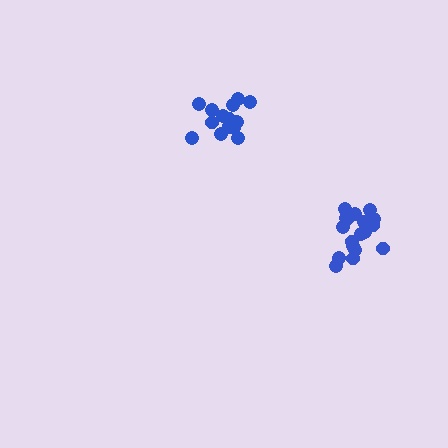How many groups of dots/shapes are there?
There are 2 groups.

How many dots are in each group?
Group 1: 15 dots, Group 2: 18 dots (33 total).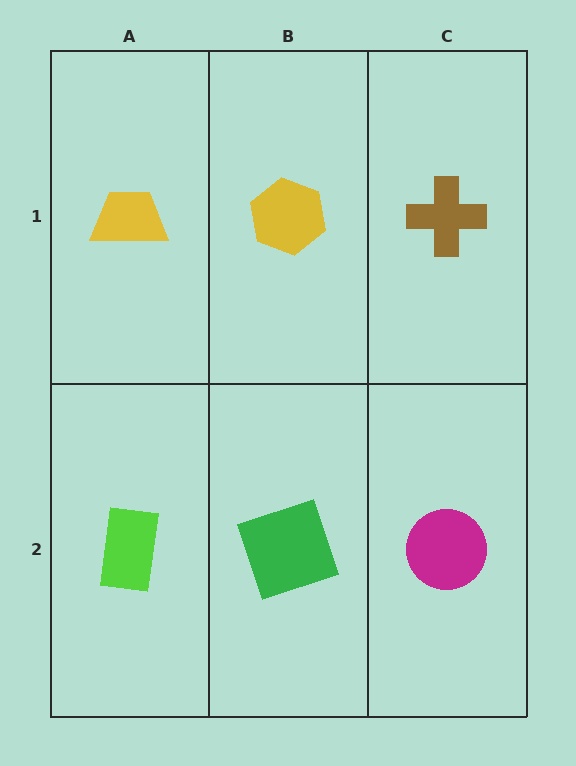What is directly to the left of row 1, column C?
A yellow hexagon.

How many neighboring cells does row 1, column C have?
2.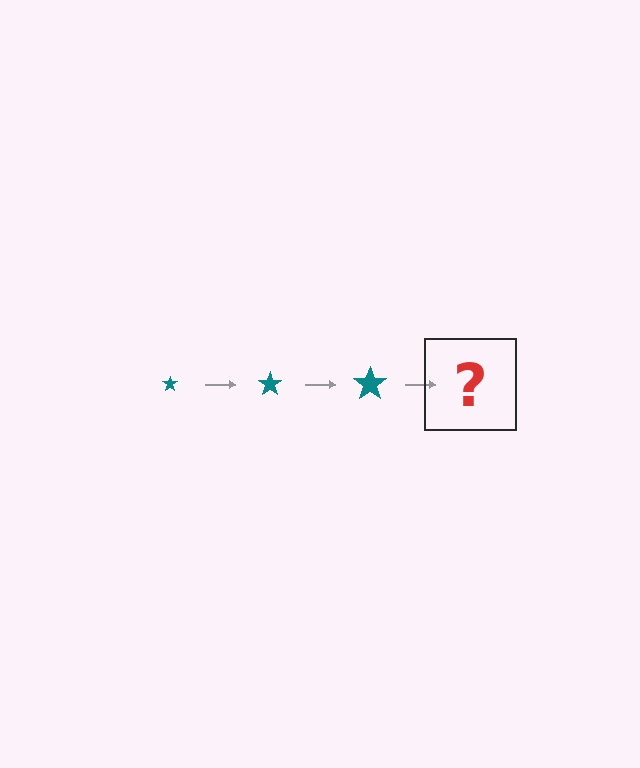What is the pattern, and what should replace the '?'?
The pattern is that the star gets progressively larger each step. The '?' should be a teal star, larger than the previous one.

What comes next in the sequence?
The next element should be a teal star, larger than the previous one.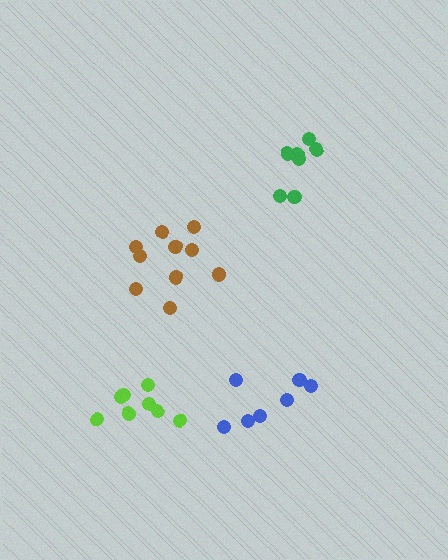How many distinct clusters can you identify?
There are 4 distinct clusters.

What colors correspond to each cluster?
The clusters are colored: lime, green, brown, blue.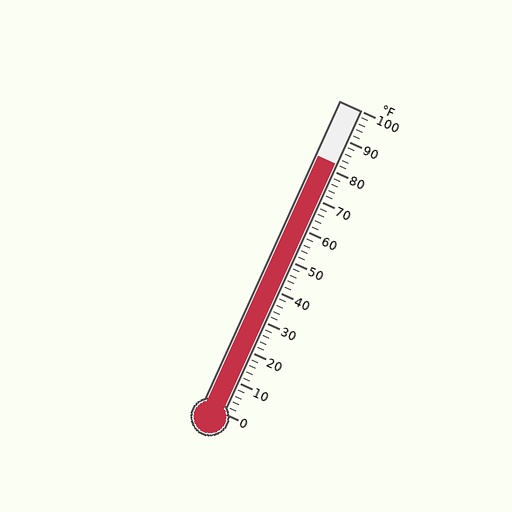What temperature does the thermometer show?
The thermometer shows approximately 82°F.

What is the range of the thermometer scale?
The thermometer scale ranges from 0°F to 100°F.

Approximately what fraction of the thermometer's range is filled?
The thermometer is filled to approximately 80% of its range.